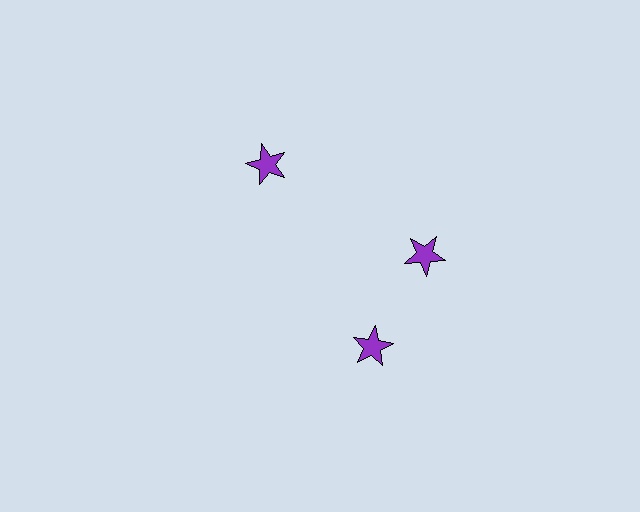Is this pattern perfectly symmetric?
No. The 3 purple stars are arranged in a ring, but one element near the 7 o'clock position is rotated out of alignment along the ring, breaking the 3-fold rotational symmetry.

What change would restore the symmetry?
The symmetry would be restored by rotating it back into even spacing with its neighbors so that all 3 stars sit at equal angles and equal distance from the center.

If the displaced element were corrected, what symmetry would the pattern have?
It would have 3-fold rotational symmetry — the pattern would map onto itself every 120 degrees.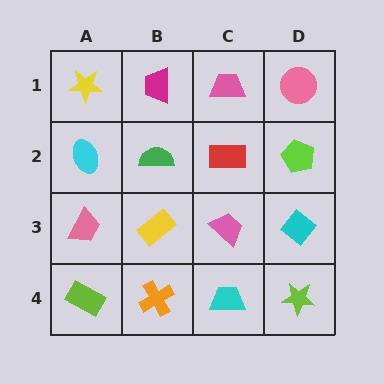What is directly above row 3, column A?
A cyan ellipse.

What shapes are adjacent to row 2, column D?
A pink circle (row 1, column D), a cyan diamond (row 3, column D), a red rectangle (row 2, column C).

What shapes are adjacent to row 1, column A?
A cyan ellipse (row 2, column A), a magenta trapezoid (row 1, column B).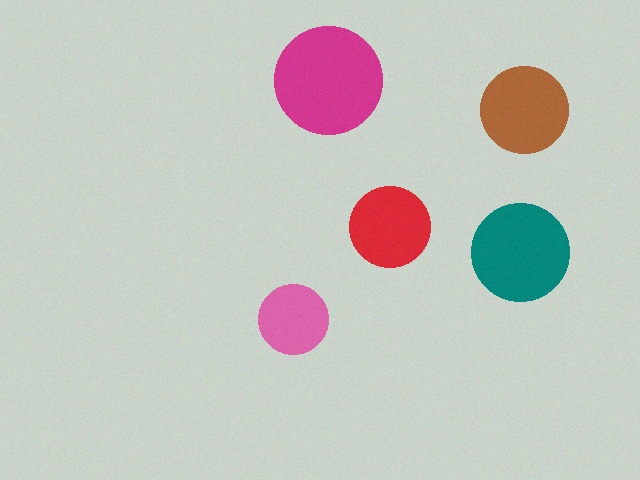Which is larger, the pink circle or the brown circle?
The brown one.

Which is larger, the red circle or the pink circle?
The red one.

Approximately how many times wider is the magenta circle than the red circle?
About 1.5 times wider.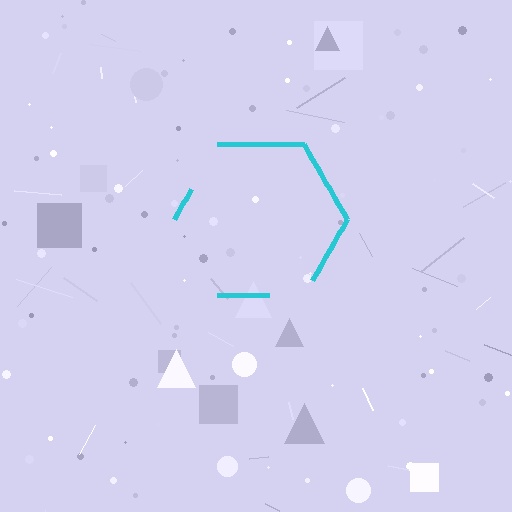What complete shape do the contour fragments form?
The contour fragments form a hexagon.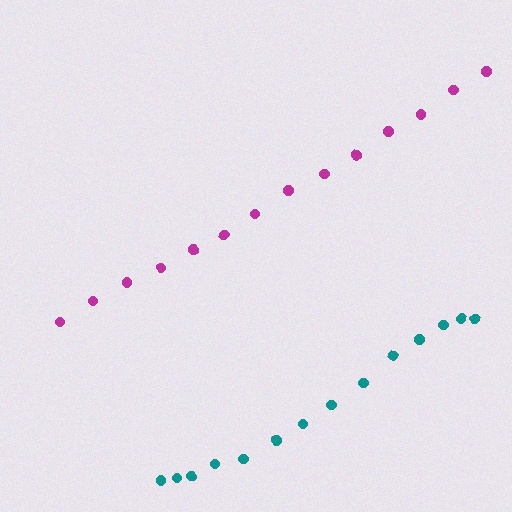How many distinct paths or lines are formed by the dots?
There are 2 distinct paths.